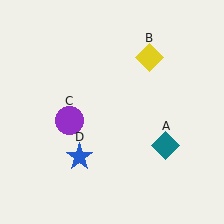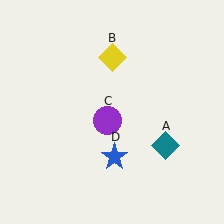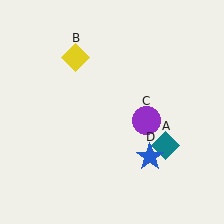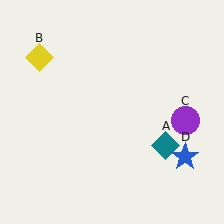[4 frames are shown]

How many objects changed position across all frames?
3 objects changed position: yellow diamond (object B), purple circle (object C), blue star (object D).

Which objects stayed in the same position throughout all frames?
Teal diamond (object A) remained stationary.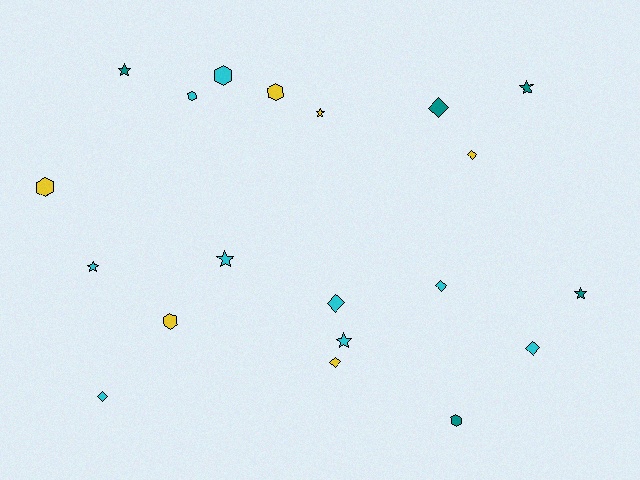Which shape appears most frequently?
Star, with 7 objects.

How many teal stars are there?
There are 3 teal stars.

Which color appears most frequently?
Cyan, with 9 objects.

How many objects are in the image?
There are 20 objects.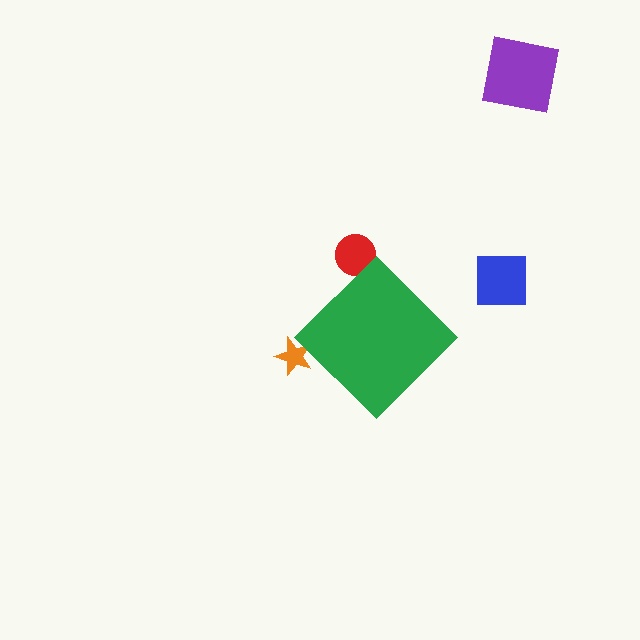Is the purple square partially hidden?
No, the purple square is fully visible.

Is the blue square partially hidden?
No, the blue square is fully visible.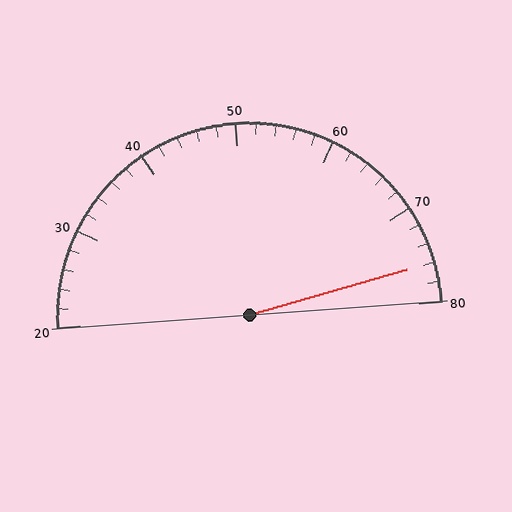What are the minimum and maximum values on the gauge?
The gauge ranges from 20 to 80.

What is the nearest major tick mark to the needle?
The nearest major tick mark is 80.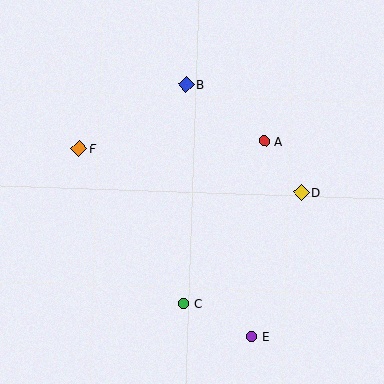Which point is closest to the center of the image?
Point A at (264, 141) is closest to the center.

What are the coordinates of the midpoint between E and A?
The midpoint between E and A is at (258, 239).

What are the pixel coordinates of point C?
Point C is at (184, 303).